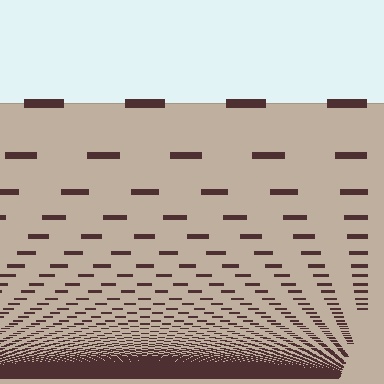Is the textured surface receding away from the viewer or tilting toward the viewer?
The surface appears to tilt toward the viewer. Texture elements get larger and sparser toward the top.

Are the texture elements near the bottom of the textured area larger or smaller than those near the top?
Smaller. The gradient is inverted — elements near the bottom are smaller and denser.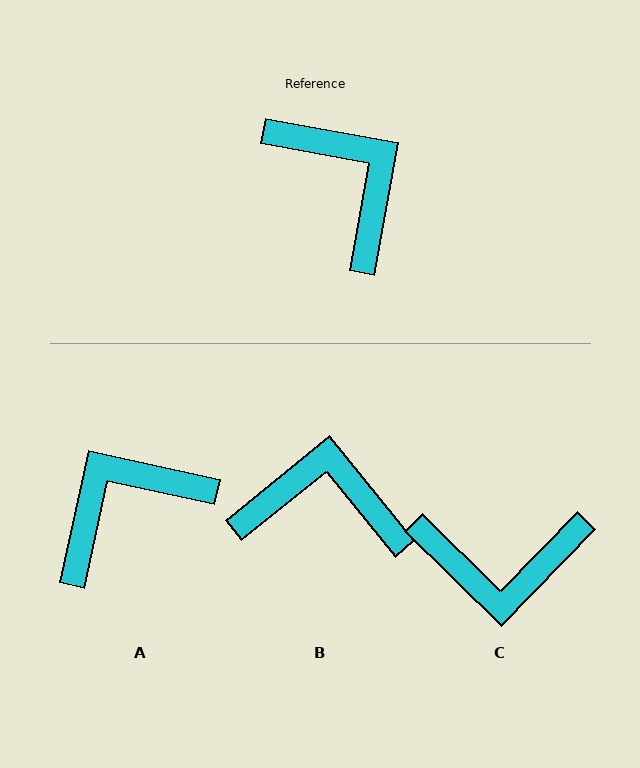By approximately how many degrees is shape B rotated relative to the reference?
Approximately 49 degrees counter-clockwise.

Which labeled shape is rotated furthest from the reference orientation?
C, about 124 degrees away.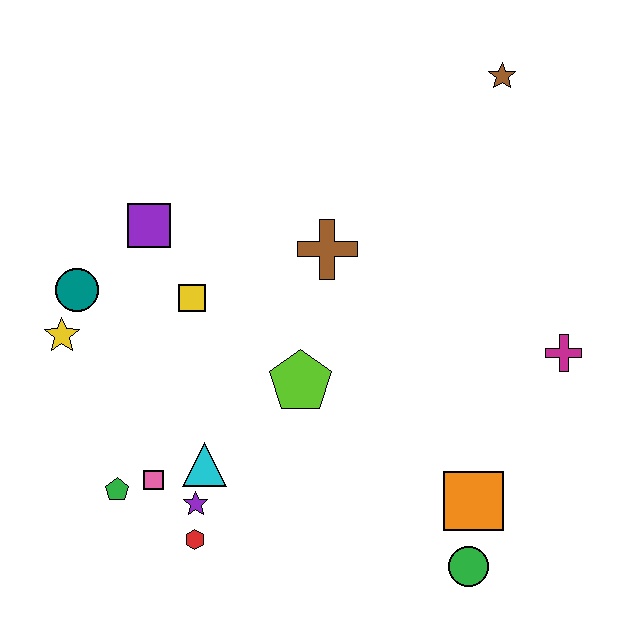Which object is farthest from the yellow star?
The brown star is farthest from the yellow star.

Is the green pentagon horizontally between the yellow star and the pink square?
Yes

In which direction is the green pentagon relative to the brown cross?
The green pentagon is below the brown cross.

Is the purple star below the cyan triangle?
Yes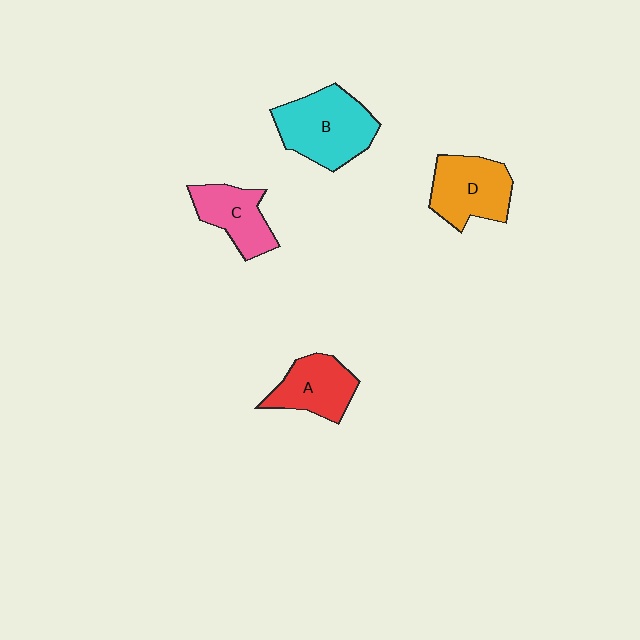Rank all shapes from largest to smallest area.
From largest to smallest: B (cyan), D (orange), A (red), C (pink).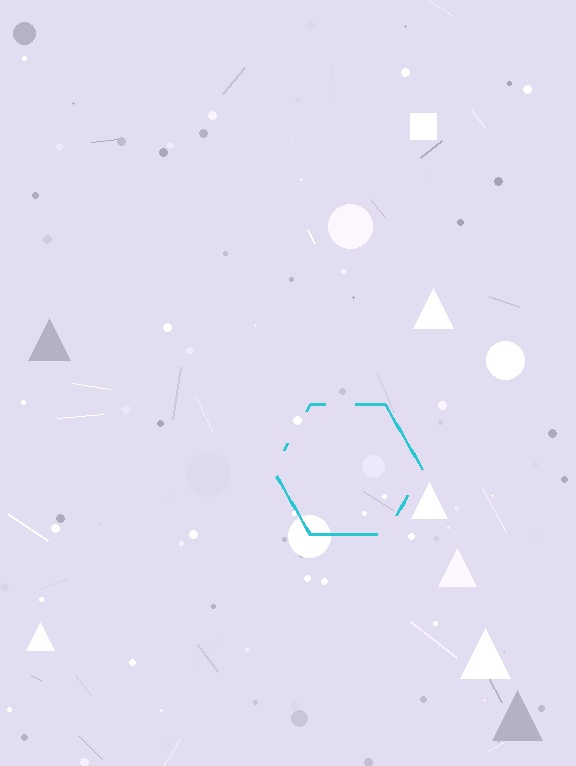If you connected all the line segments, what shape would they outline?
They would outline a hexagon.